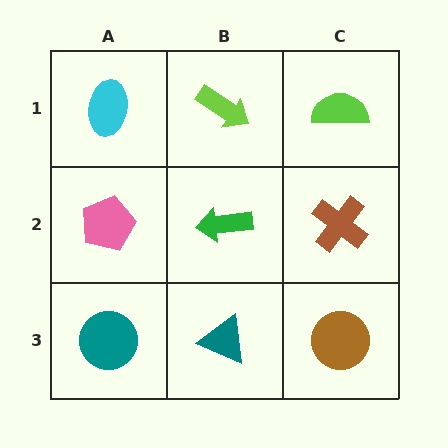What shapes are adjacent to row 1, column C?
A brown cross (row 2, column C), a lime arrow (row 1, column B).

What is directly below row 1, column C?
A brown cross.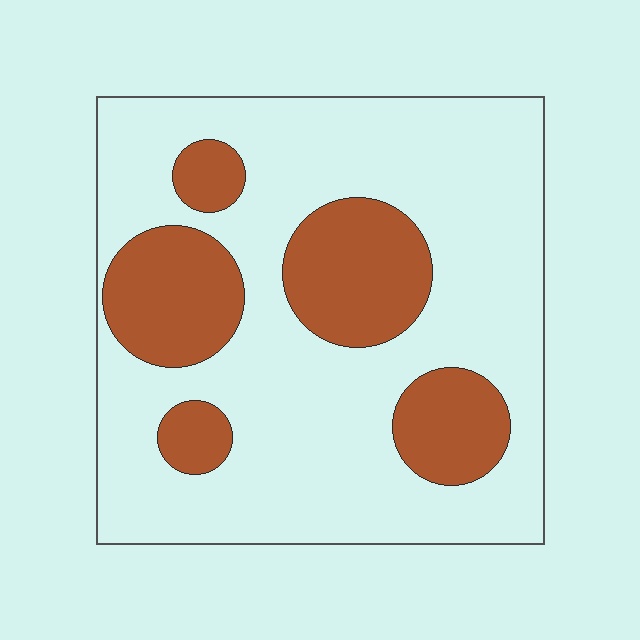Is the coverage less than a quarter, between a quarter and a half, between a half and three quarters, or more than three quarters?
Between a quarter and a half.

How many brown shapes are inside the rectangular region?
5.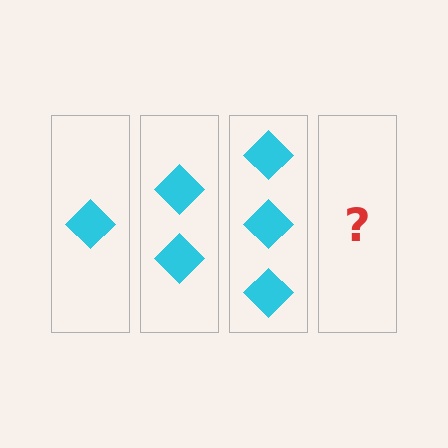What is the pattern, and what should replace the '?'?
The pattern is that each step adds one more diamond. The '?' should be 4 diamonds.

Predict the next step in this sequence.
The next step is 4 diamonds.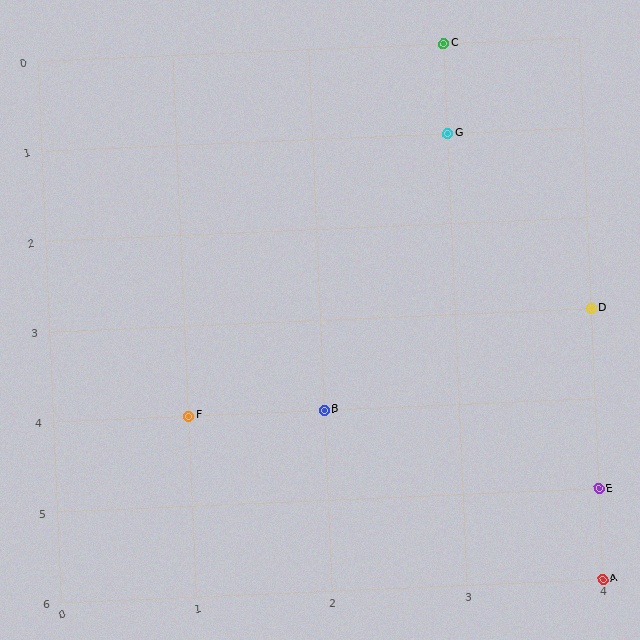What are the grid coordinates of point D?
Point D is at grid coordinates (4, 3).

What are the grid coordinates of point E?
Point E is at grid coordinates (4, 5).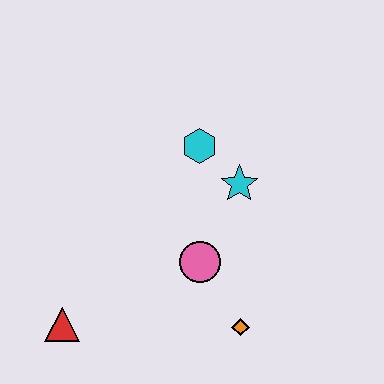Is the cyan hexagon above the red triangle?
Yes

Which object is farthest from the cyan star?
The red triangle is farthest from the cyan star.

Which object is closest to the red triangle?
The pink circle is closest to the red triangle.